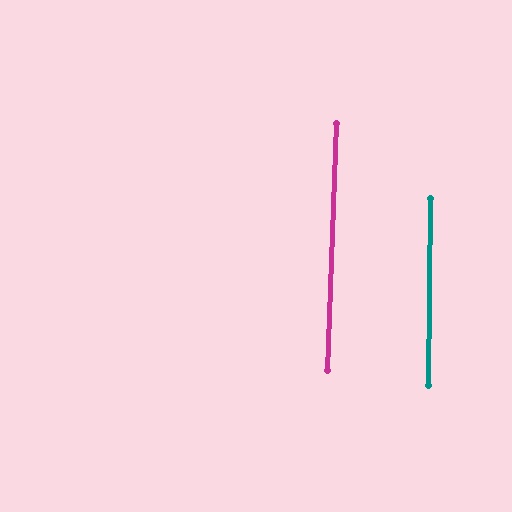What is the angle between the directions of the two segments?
Approximately 1 degree.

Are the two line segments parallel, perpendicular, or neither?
Parallel — their directions differ by only 1.4°.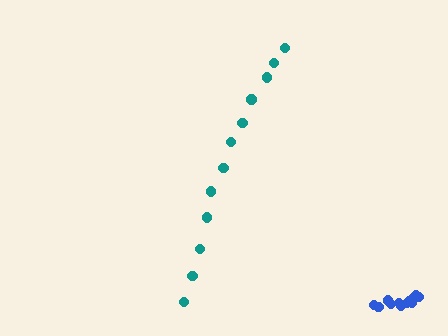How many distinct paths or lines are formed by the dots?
There are 2 distinct paths.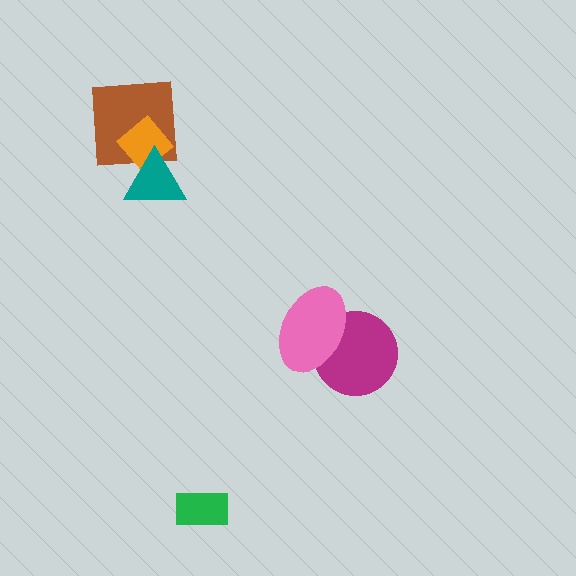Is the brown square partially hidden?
Yes, it is partially covered by another shape.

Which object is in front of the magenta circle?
The pink ellipse is in front of the magenta circle.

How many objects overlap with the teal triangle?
2 objects overlap with the teal triangle.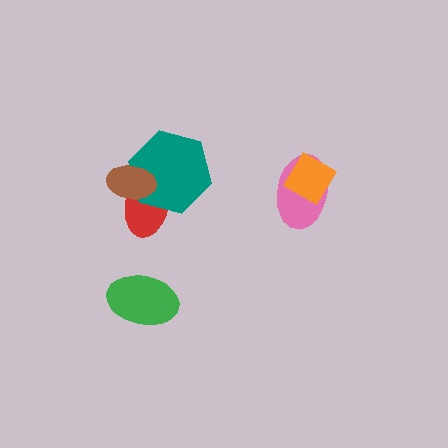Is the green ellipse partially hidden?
No, no other shape covers it.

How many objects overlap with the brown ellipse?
2 objects overlap with the brown ellipse.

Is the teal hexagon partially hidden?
Yes, it is partially covered by another shape.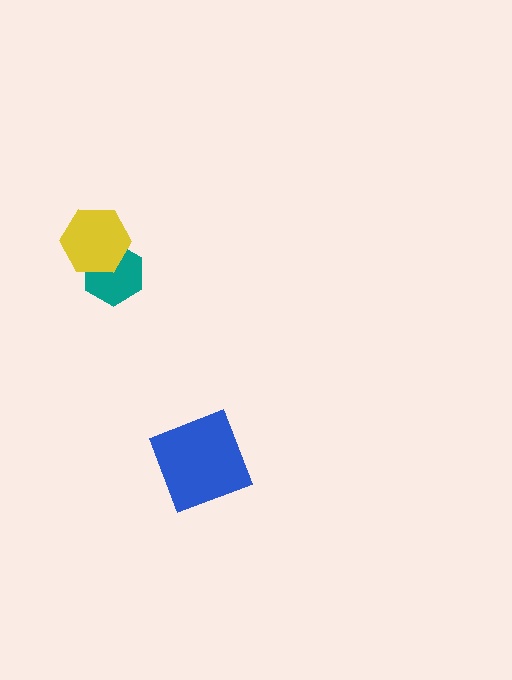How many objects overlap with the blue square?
0 objects overlap with the blue square.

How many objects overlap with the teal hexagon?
1 object overlaps with the teal hexagon.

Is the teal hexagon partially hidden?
Yes, it is partially covered by another shape.